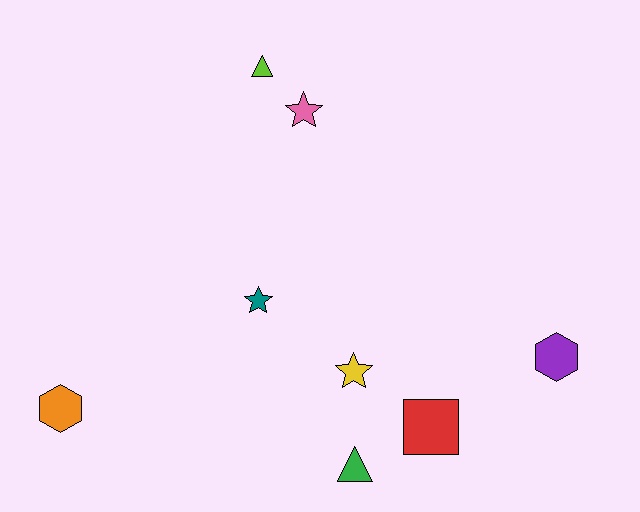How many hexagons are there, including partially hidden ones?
There are 2 hexagons.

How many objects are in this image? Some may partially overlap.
There are 8 objects.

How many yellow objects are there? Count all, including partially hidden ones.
There is 1 yellow object.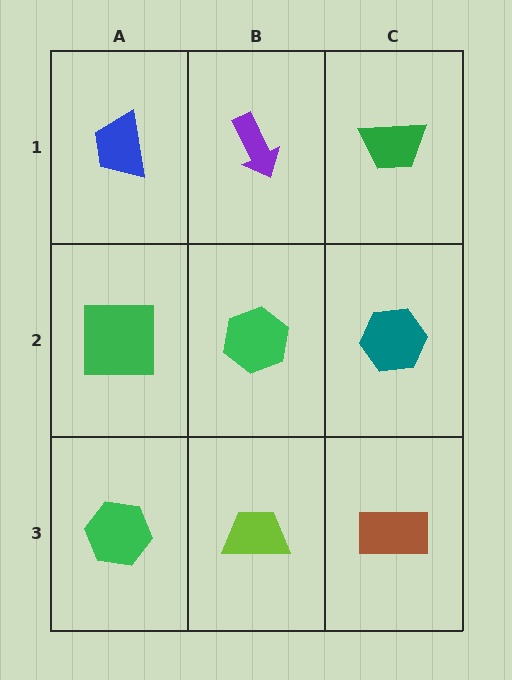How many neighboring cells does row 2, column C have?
3.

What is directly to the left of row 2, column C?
A green hexagon.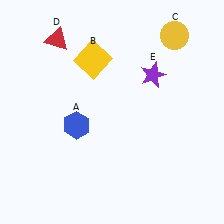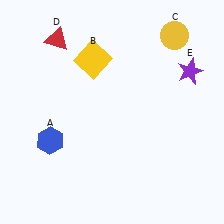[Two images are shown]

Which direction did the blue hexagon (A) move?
The blue hexagon (A) moved left.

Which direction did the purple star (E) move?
The purple star (E) moved right.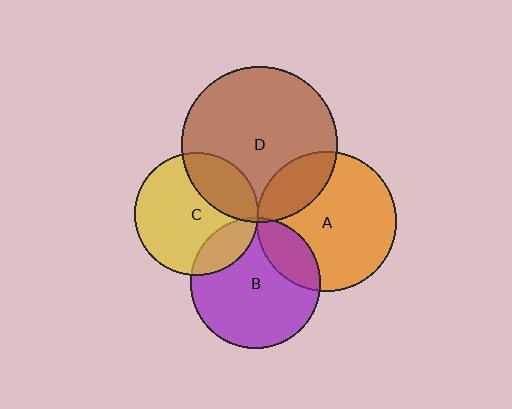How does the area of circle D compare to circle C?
Approximately 1.6 times.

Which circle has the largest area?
Circle D (brown).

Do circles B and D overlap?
Yes.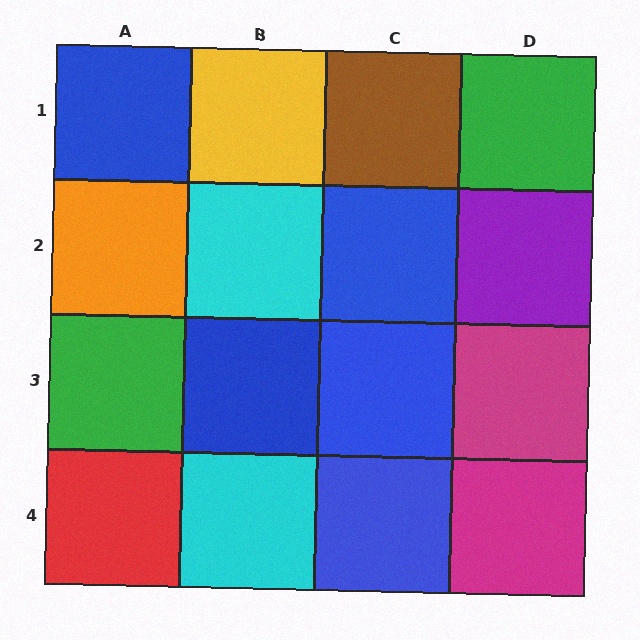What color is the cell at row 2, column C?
Blue.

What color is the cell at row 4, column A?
Red.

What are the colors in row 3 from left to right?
Green, blue, blue, magenta.